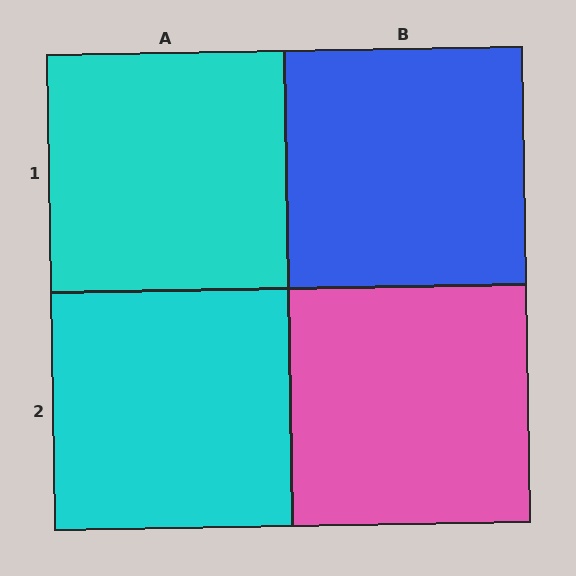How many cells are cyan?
2 cells are cyan.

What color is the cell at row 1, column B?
Blue.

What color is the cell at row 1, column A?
Cyan.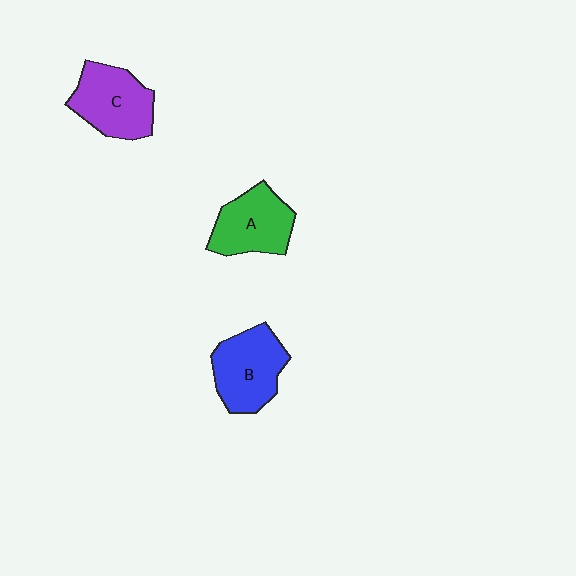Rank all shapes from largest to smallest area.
From largest to smallest: B (blue), C (purple), A (green).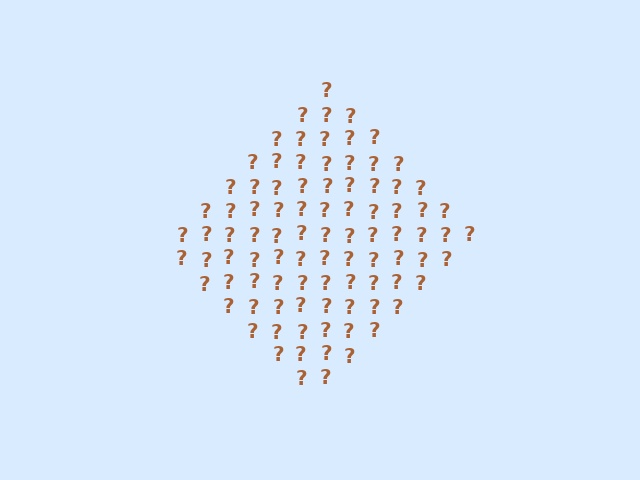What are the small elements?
The small elements are question marks.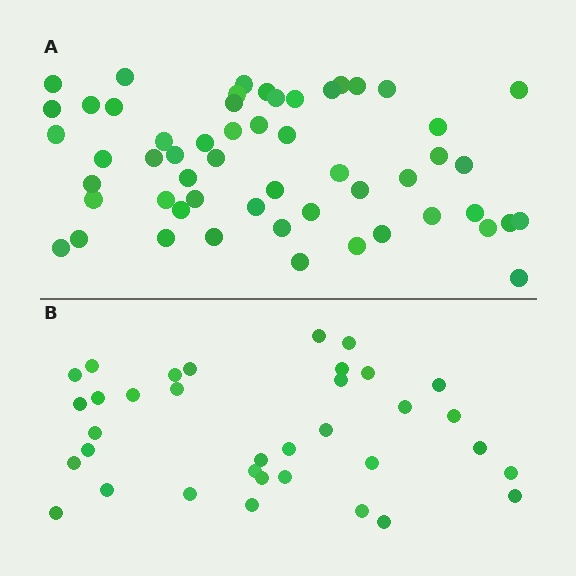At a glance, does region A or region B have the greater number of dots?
Region A (the top region) has more dots.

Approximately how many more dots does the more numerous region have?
Region A has approximately 20 more dots than region B.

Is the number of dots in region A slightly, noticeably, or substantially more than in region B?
Region A has substantially more. The ratio is roughly 1.6 to 1.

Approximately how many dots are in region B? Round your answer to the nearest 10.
About 40 dots. (The exact count is 35, which rounds to 40.)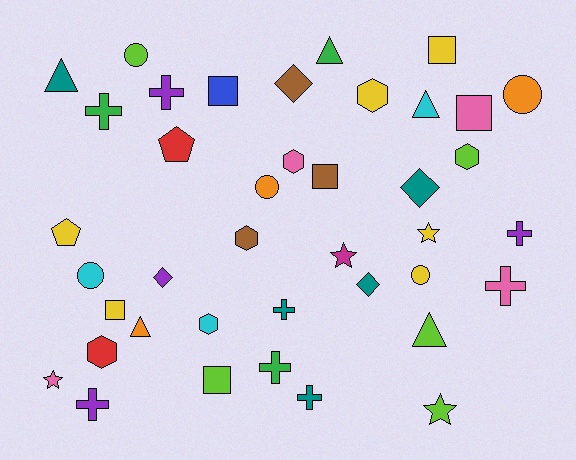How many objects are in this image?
There are 40 objects.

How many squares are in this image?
There are 6 squares.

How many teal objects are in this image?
There are 5 teal objects.